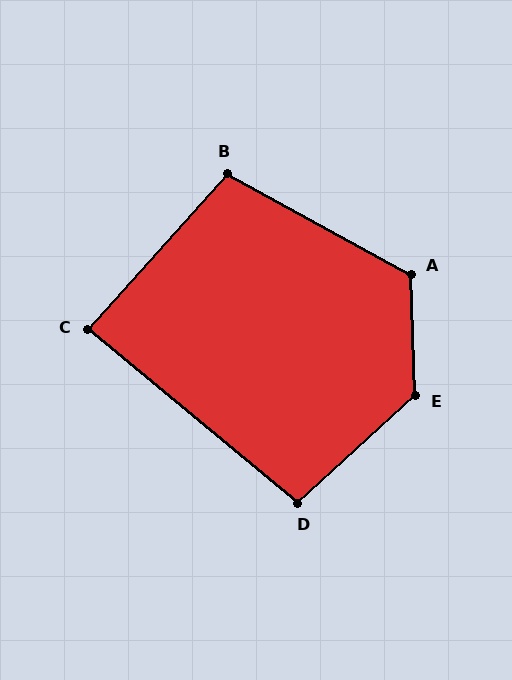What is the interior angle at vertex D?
Approximately 98 degrees (obtuse).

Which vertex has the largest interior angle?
E, at approximately 131 degrees.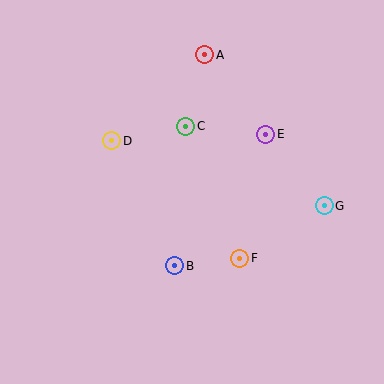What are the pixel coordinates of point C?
Point C is at (186, 126).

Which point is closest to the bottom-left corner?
Point B is closest to the bottom-left corner.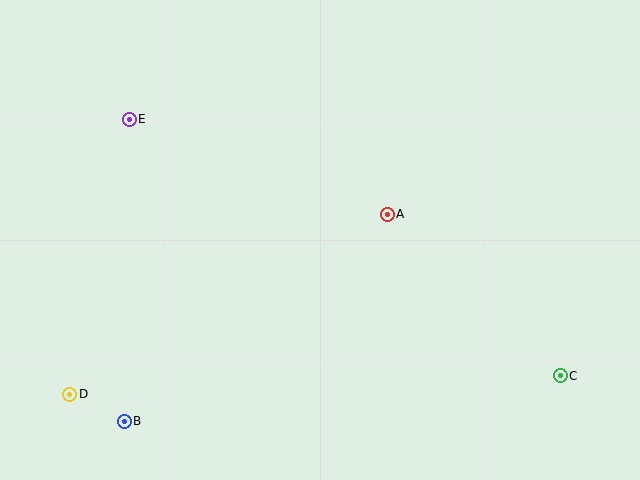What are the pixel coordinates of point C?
Point C is at (560, 376).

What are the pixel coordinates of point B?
Point B is at (124, 421).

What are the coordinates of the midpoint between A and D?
The midpoint between A and D is at (228, 304).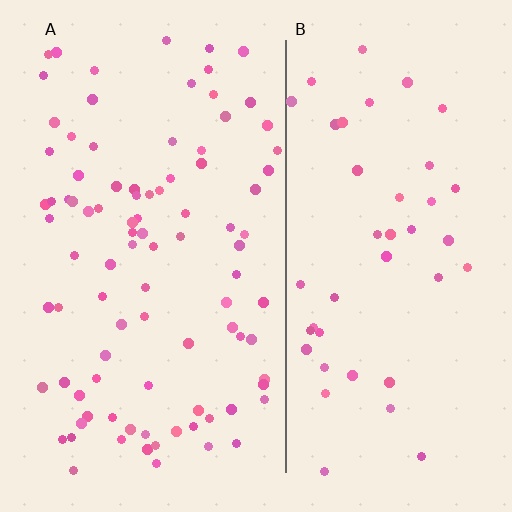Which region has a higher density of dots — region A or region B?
A (the left).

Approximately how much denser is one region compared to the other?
Approximately 2.1× — region A over region B.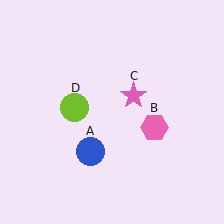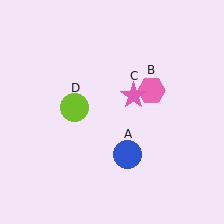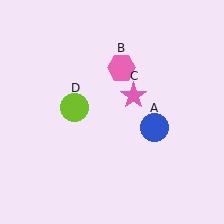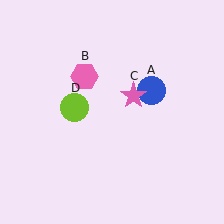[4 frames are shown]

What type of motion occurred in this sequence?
The blue circle (object A), pink hexagon (object B) rotated counterclockwise around the center of the scene.